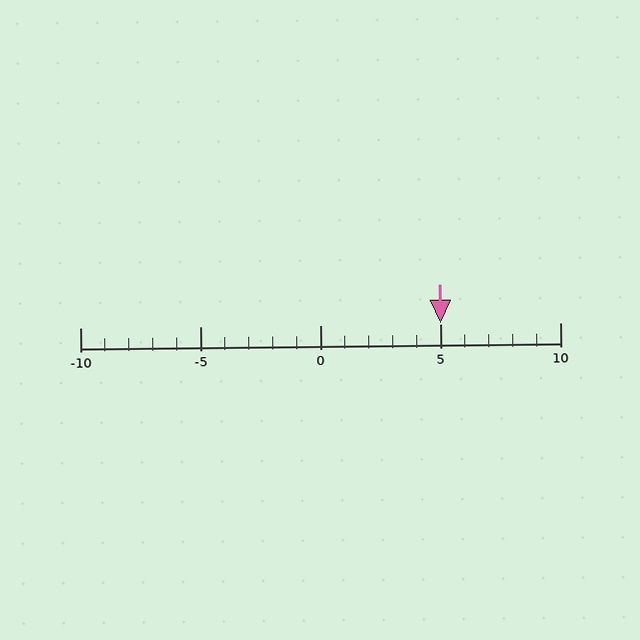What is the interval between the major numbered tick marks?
The major tick marks are spaced 5 units apart.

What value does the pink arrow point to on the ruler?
The pink arrow points to approximately 5.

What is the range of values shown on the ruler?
The ruler shows values from -10 to 10.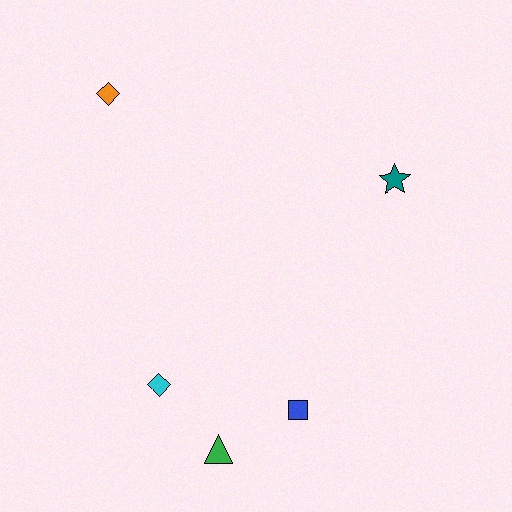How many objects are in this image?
There are 5 objects.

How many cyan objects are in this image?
There is 1 cyan object.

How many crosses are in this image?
There are no crosses.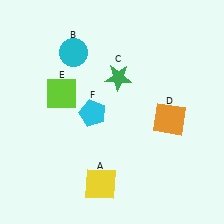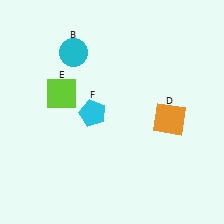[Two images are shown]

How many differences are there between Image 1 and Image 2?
There are 2 differences between the two images.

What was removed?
The yellow square (A), the green star (C) were removed in Image 2.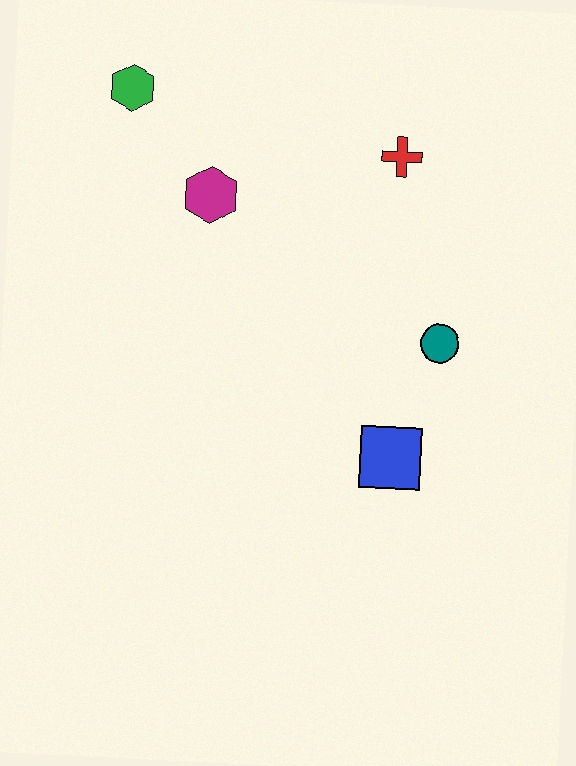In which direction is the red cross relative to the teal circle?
The red cross is above the teal circle.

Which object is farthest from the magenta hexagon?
The blue square is farthest from the magenta hexagon.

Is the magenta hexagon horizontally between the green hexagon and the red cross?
Yes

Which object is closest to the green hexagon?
The magenta hexagon is closest to the green hexagon.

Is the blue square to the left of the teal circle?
Yes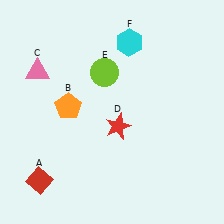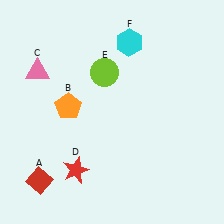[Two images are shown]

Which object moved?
The red star (D) moved down.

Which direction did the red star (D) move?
The red star (D) moved down.